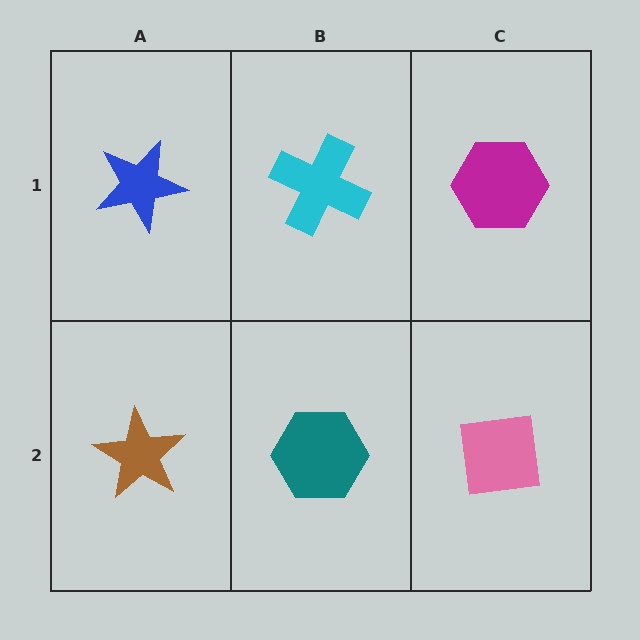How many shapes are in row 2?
3 shapes.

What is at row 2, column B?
A teal hexagon.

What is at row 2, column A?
A brown star.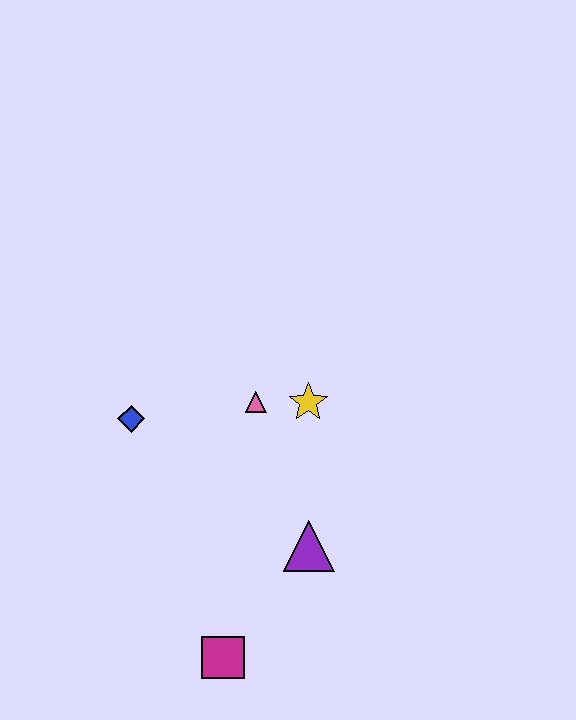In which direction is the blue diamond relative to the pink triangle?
The blue diamond is to the left of the pink triangle.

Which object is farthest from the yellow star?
The magenta square is farthest from the yellow star.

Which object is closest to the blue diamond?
The pink triangle is closest to the blue diamond.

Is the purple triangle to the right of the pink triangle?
Yes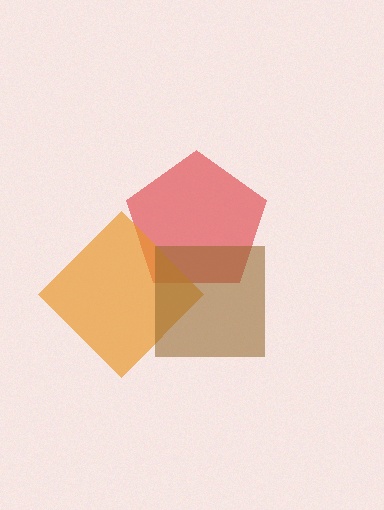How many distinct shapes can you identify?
There are 3 distinct shapes: a red pentagon, an orange diamond, a brown square.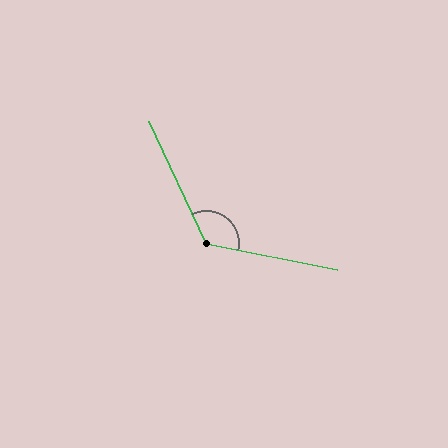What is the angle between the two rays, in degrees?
Approximately 126 degrees.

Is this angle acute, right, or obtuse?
It is obtuse.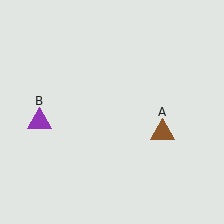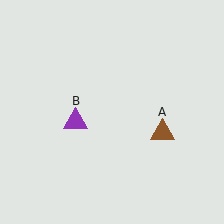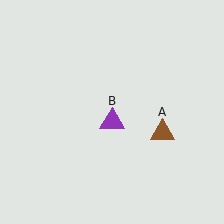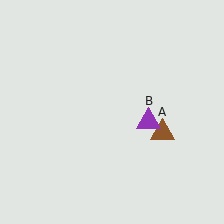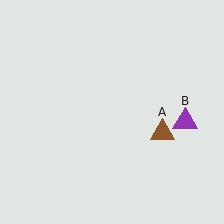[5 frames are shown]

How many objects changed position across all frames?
1 object changed position: purple triangle (object B).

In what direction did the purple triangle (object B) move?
The purple triangle (object B) moved right.